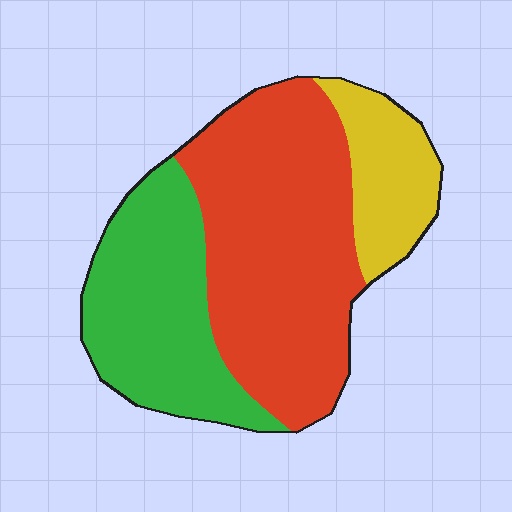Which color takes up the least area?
Yellow, at roughly 15%.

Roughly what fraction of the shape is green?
Green covers roughly 30% of the shape.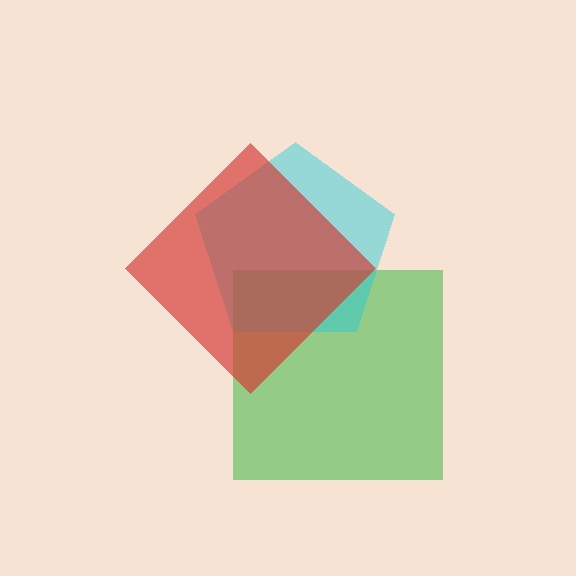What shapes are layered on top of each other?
The layered shapes are: a green square, a cyan pentagon, a red diamond.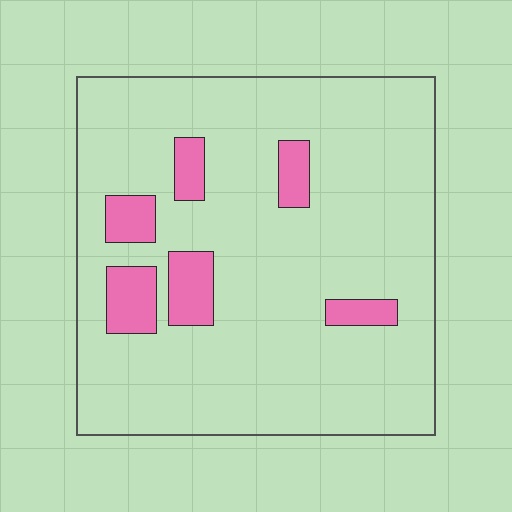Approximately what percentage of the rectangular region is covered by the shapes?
Approximately 10%.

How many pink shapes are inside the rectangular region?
6.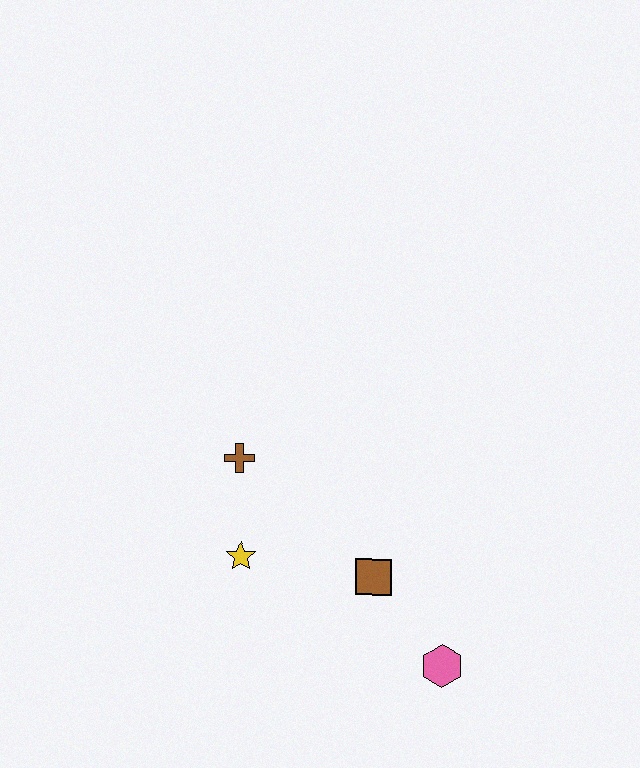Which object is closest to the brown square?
The pink hexagon is closest to the brown square.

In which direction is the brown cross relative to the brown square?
The brown cross is to the left of the brown square.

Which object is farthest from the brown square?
The brown cross is farthest from the brown square.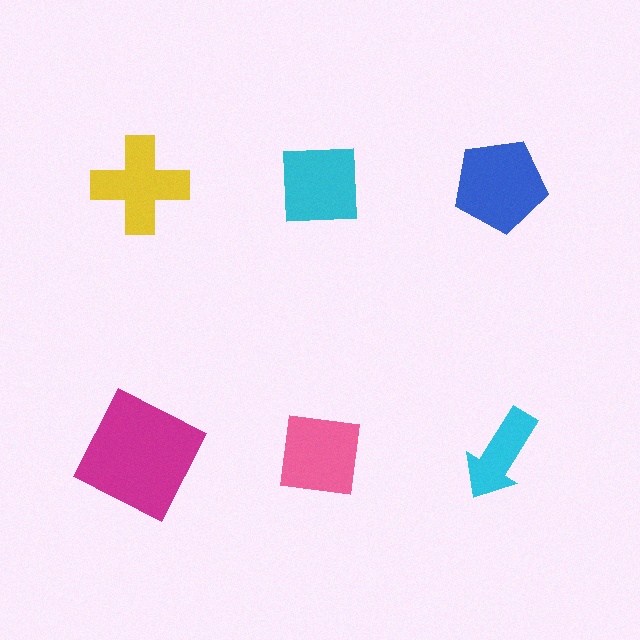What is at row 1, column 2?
A cyan square.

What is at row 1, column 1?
A yellow cross.